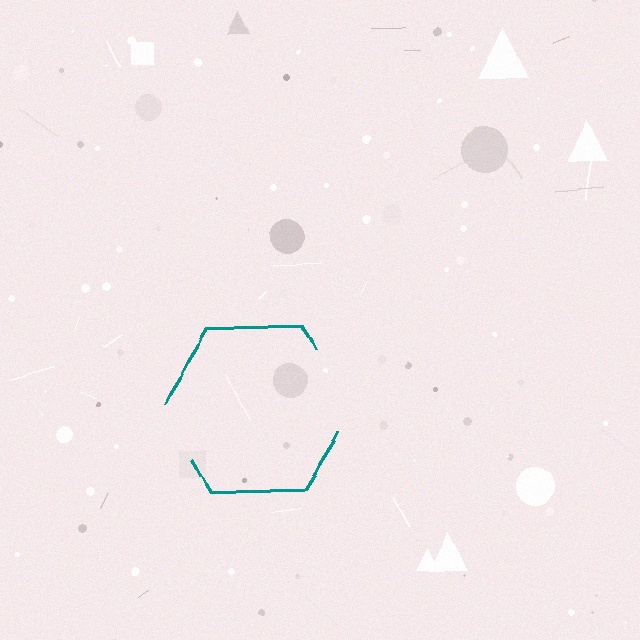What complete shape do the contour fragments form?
The contour fragments form a hexagon.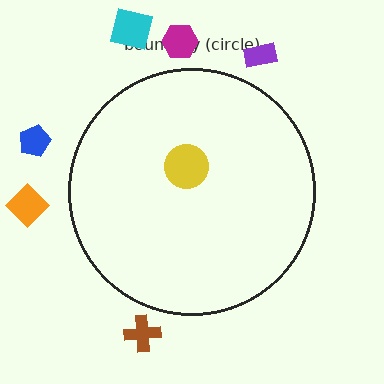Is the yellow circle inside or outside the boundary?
Inside.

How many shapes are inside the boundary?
1 inside, 6 outside.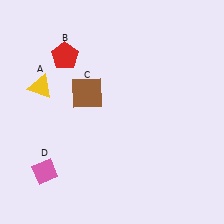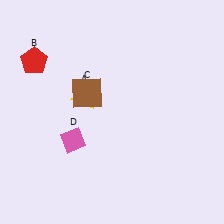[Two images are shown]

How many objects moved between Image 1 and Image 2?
3 objects moved between the two images.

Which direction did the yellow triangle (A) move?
The yellow triangle (A) moved right.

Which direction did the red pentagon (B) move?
The red pentagon (B) moved left.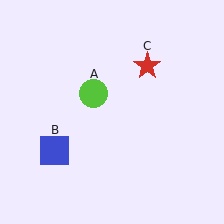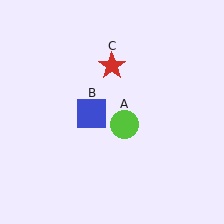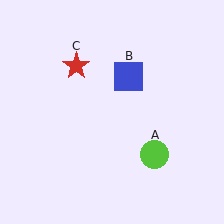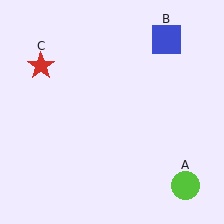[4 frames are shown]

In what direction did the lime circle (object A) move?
The lime circle (object A) moved down and to the right.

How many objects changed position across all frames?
3 objects changed position: lime circle (object A), blue square (object B), red star (object C).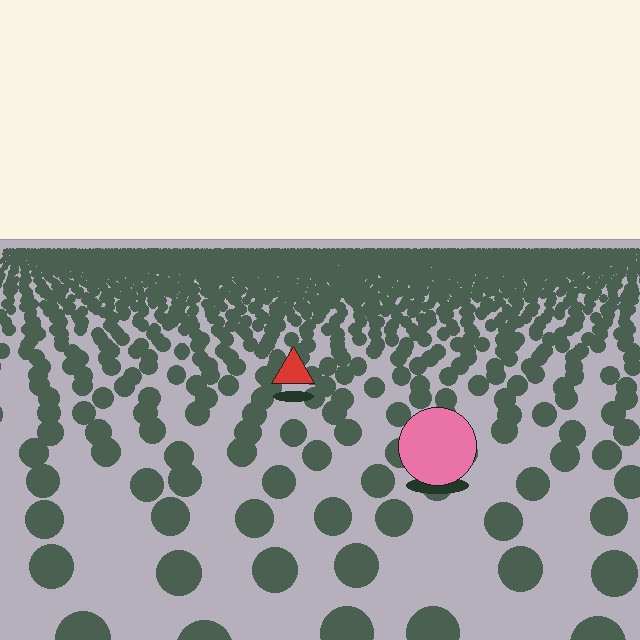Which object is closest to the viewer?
The pink circle is closest. The texture marks near it are larger and more spread out.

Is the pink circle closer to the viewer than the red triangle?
Yes. The pink circle is closer — you can tell from the texture gradient: the ground texture is coarser near it.